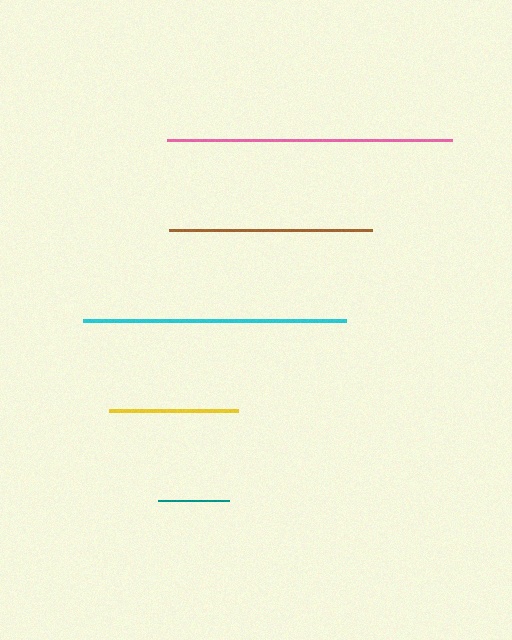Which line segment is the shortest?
The teal line is the shortest at approximately 71 pixels.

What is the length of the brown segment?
The brown segment is approximately 203 pixels long.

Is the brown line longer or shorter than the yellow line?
The brown line is longer than the yellow line.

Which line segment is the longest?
The pink line is the longest at approximately 284 pixels.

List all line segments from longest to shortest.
From longest to shortest: pink, cyan, brown, yellow, teal.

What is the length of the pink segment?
The pink segment is approximately 284 pixels long.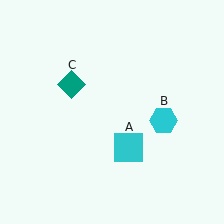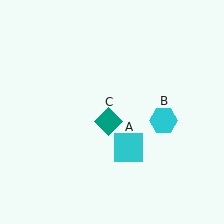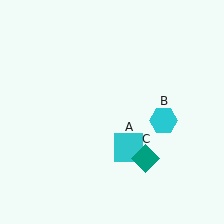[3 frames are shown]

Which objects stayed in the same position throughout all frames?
Cyan square (object A) and cyan hexagon (object B) remained stationary.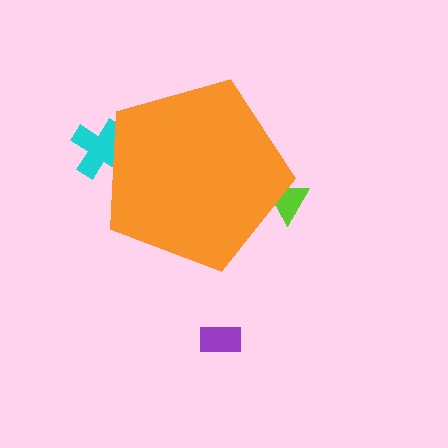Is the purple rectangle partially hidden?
No, the purple rectangle is fully visible.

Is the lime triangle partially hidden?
Yes, the lime triangle is partially hidden behind the orange pentagon.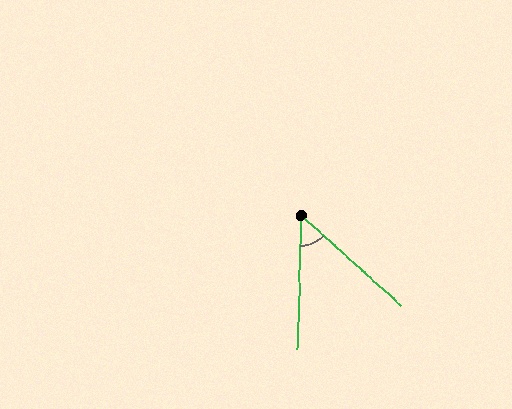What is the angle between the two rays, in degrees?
Approximately 50 degrees.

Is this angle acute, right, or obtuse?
It is acute.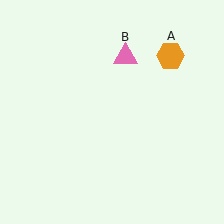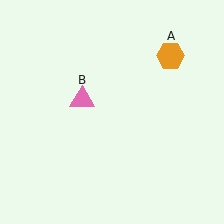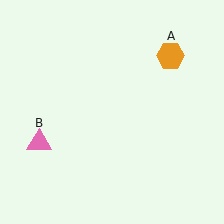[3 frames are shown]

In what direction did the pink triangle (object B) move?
The pink triangle (object B) moved down and to the left.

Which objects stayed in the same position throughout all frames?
Orange hexagon (object A) remained stationary.